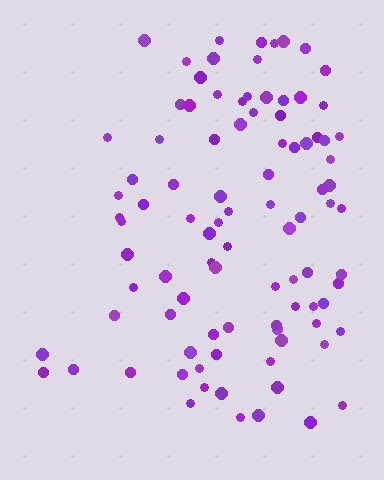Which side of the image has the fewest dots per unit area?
The left.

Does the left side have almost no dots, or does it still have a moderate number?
Still a moderate number, just noticeably fewer than the right.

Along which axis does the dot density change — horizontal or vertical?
Horizontal.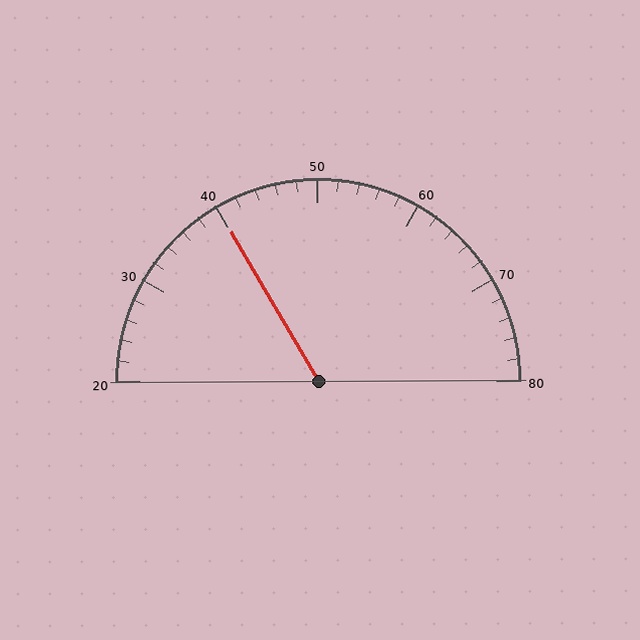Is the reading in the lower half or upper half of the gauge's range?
The reading is in the lower half of the range (20 to 80).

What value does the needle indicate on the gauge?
The needle indicates approximately 40.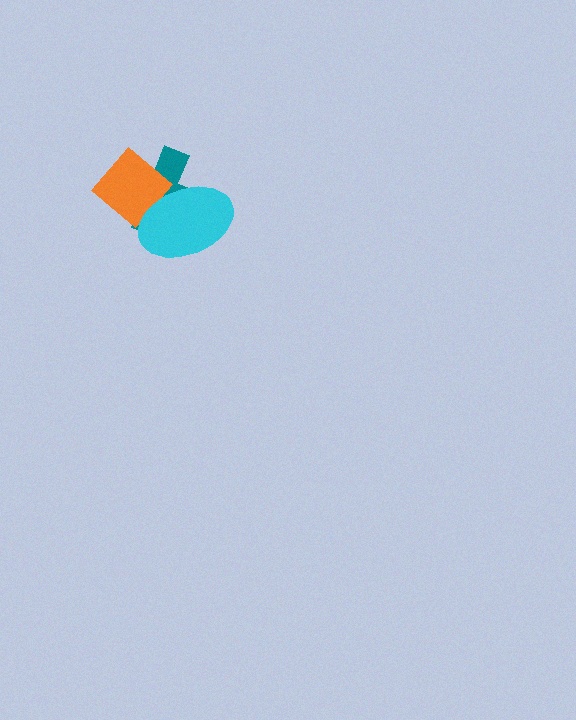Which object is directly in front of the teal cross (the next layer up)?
The orange diamond is directly in front of the teal cross.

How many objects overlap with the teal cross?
2 objects overlap with the teal cross.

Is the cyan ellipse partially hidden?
No, no other shape covers it.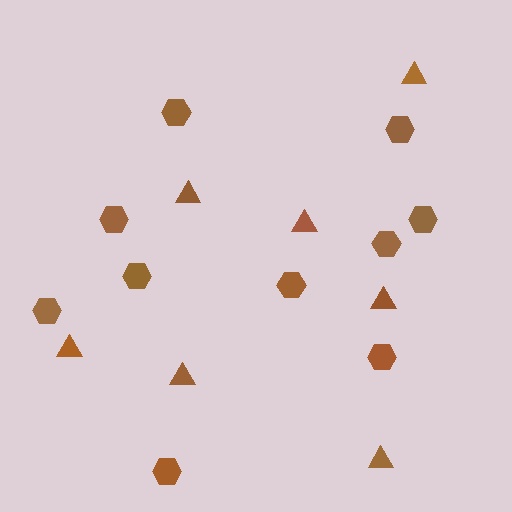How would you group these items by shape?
There are 2 groups: one group of triangles (7) and one group of hexagons (10).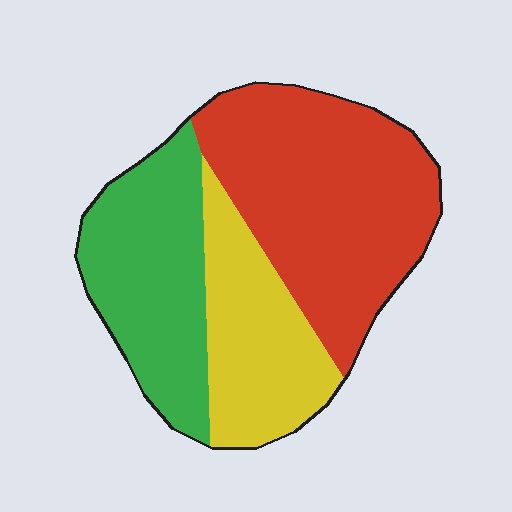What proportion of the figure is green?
Green covers about 30% of the figure.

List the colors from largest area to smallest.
From largest to smallest: red, green, yellow.